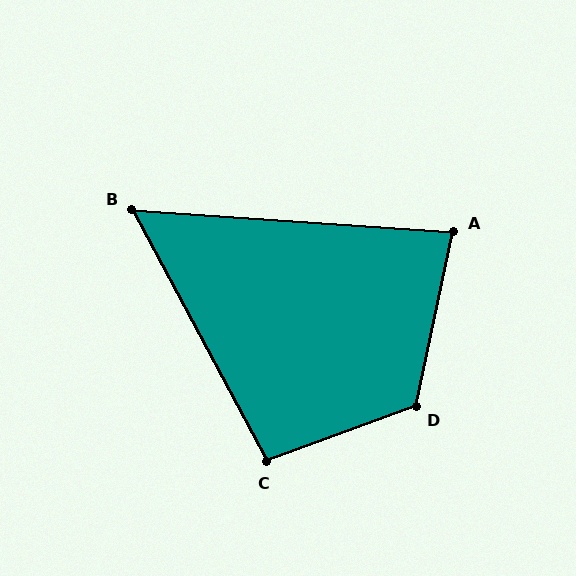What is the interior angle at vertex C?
Approximately 98 degrees (obtuse).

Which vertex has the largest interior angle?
D, at approximately 122 degrees.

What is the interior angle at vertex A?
Approximately 82 degrees (acute).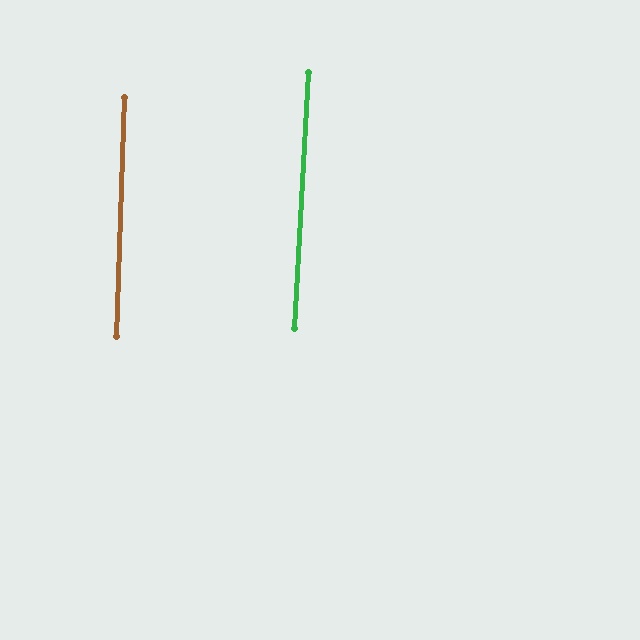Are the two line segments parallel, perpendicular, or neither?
Parallel — their directions differ by only 1.3°.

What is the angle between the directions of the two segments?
Approximately 1 degree.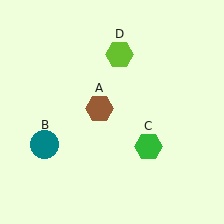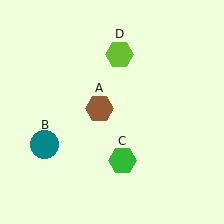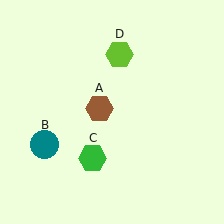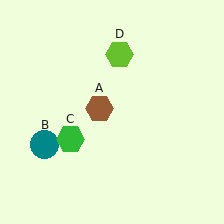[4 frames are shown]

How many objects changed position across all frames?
1 object changed position: green hexagon (object C).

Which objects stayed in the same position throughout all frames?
Brown hexagon (object A) and teal circle (object B) and lime hexagon (object D) remained stationary.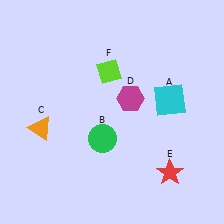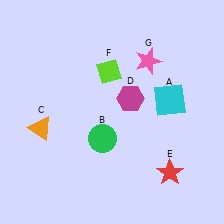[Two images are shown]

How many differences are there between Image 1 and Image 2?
There is 1 difference between the two images.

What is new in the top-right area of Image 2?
A pink star (G) was added in the top-right area of Image 2.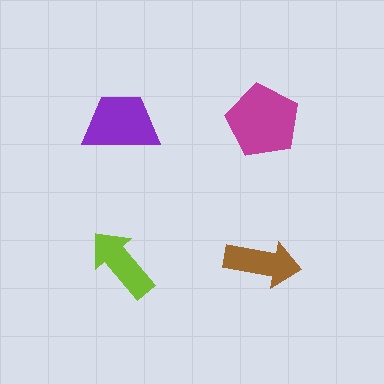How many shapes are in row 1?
2 shapes.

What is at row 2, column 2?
A brown arrow.